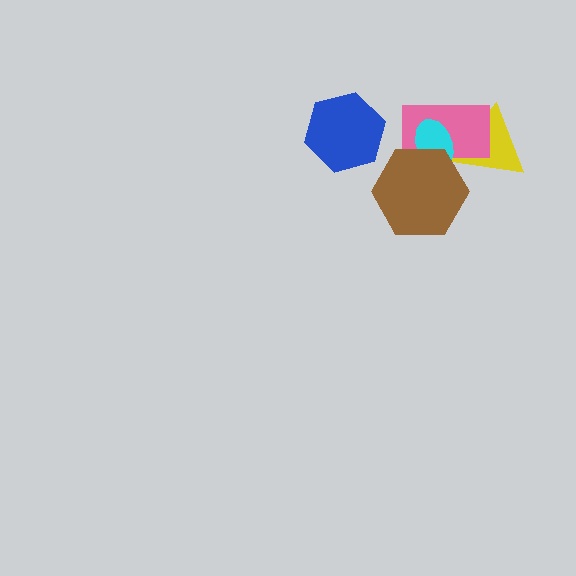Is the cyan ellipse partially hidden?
Yes, it is partially covered by another shape.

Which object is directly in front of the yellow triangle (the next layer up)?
The pink rectangle is directly in front of the yellow triangle.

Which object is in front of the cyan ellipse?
The brown hexagon is in front of the cyan ellipse.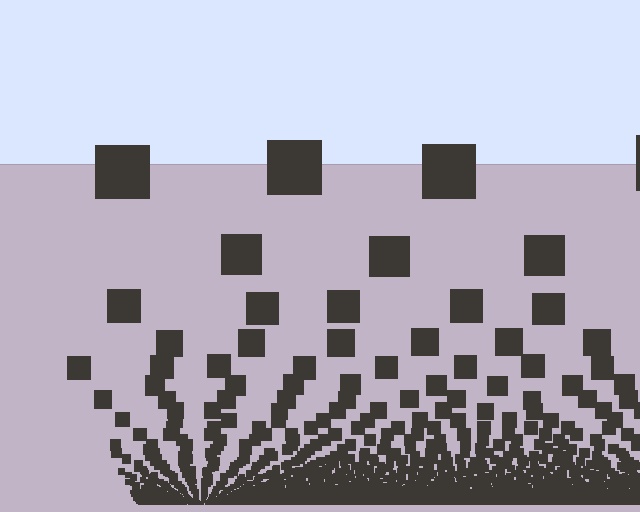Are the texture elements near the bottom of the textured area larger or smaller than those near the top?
Smaller. The gradient is inverted — elements near the bottom are smaller and denser.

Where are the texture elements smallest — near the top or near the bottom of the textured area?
Near the bottom.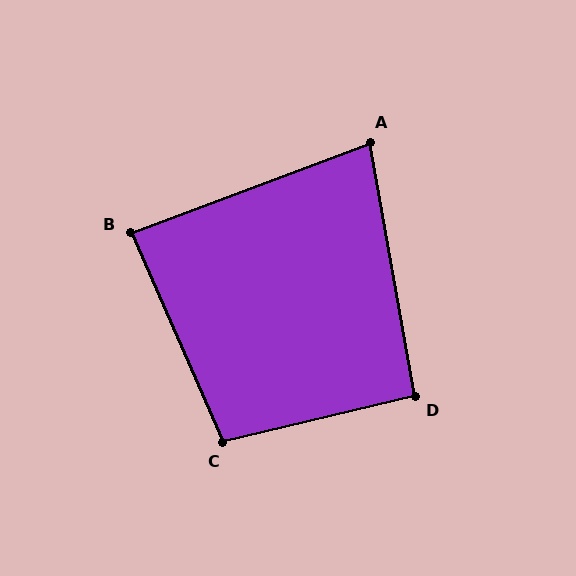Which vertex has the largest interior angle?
C, at approximately 101 degrees.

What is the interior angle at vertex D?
Approximately 93 degrees (approximately right).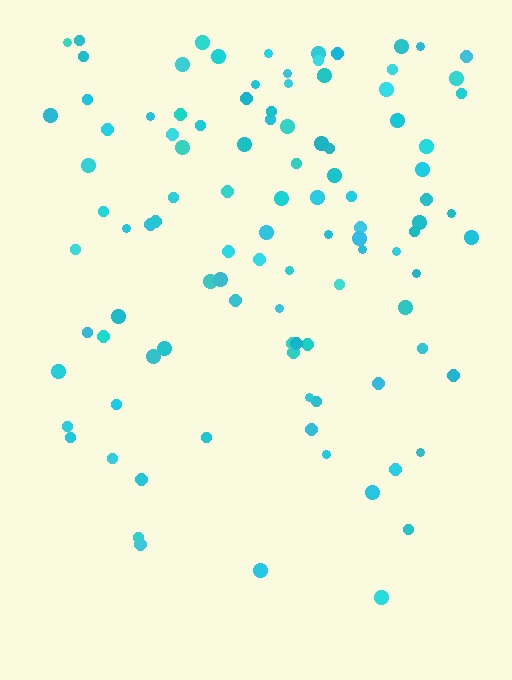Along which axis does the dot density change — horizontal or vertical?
Vertical.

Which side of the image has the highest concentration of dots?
The top.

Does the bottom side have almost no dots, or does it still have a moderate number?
Still a moderate number, just noticeably fewer than the top.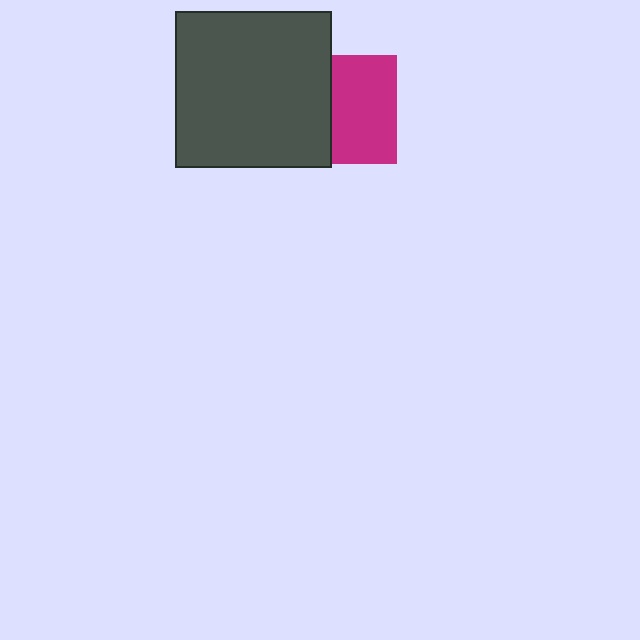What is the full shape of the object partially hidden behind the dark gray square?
The partially hidden object is a magenta square.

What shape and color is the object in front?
The object in front is a dark gray square.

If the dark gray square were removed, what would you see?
You would see the complete magenta square.